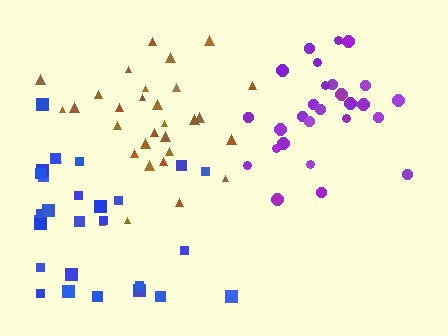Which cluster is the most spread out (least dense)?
Blue.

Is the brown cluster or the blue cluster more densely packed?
Brown.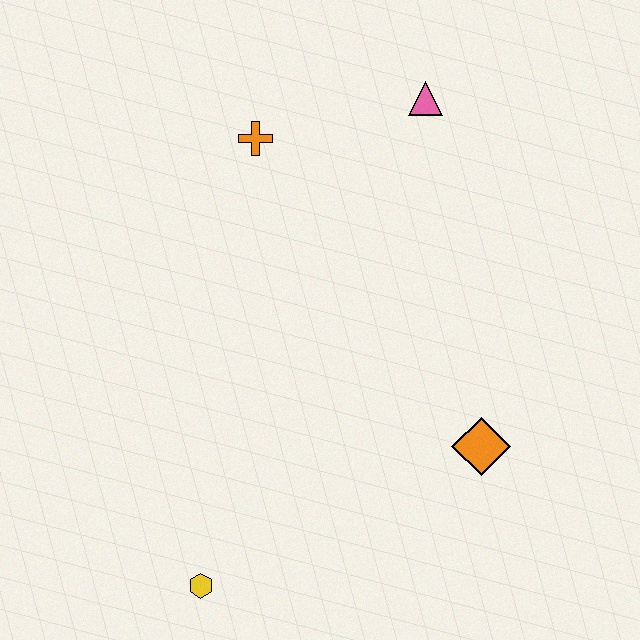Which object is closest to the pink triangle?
The orange cross is closest to the pink triangle.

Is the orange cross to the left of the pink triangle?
Yes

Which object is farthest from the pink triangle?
The yellow hexagon is farthest from the pink triangle.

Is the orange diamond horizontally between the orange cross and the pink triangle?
No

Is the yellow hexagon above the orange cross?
No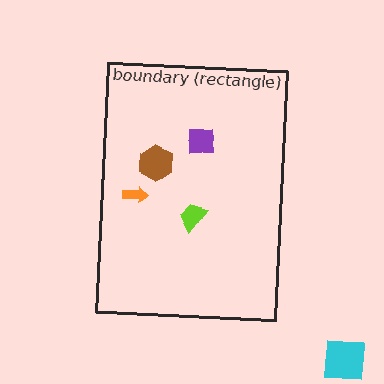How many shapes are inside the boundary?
4 inside, 1 outside.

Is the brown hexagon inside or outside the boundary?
Inside.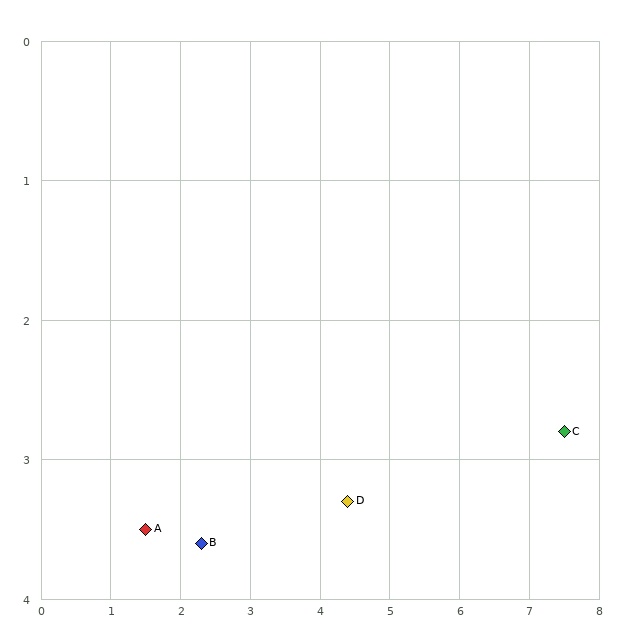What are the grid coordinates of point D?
Point D is at approximately (4.4, 3.3).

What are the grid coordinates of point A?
Point A is at approximately (1.5, 3.5).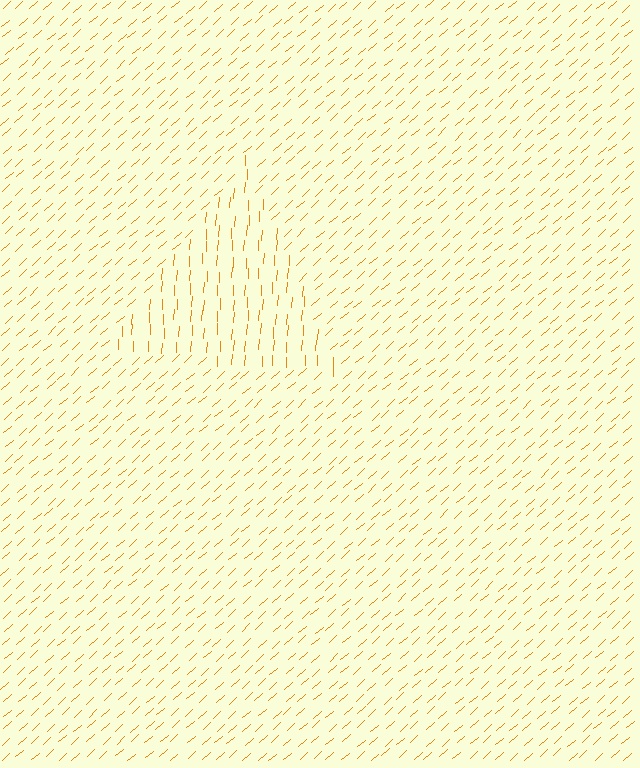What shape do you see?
I see a triangle.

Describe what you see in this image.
The image is filled with small orange line segments. A triangle region in the image has lines oriented differently from the surrounding lines, creating a visible texture boundary.